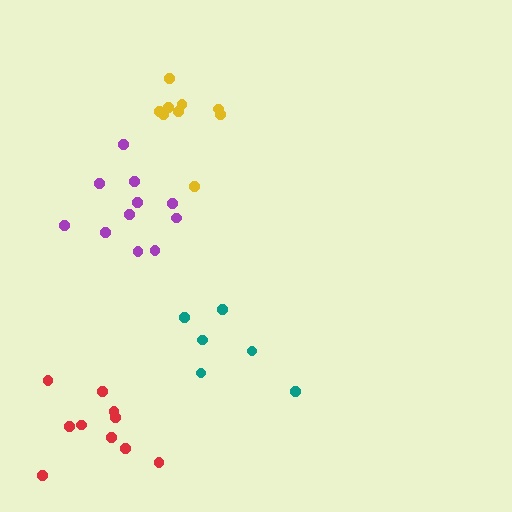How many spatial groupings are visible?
There are 4 spatial groupings.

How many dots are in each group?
Group 1: 10 dots, Group 2: 9 dots, Group 3: 11 dots, Group 4: 6 dots (36 total).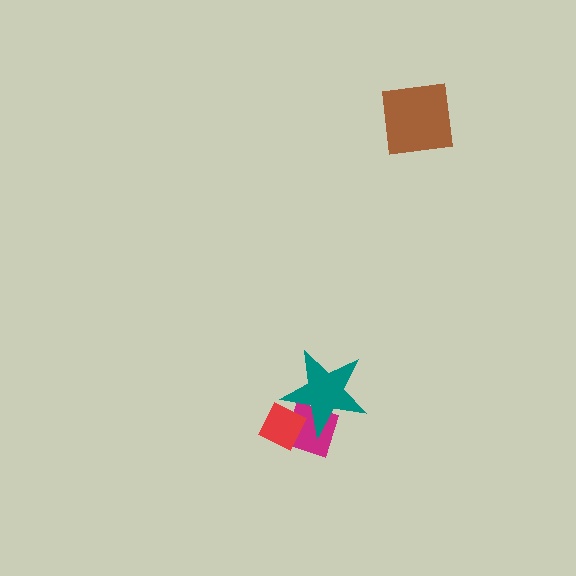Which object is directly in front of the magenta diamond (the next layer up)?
The red diamond is directly in front of the magenta diamond.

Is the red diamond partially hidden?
Yes, it is partially covered by another shape.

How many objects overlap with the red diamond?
2 objects overlap with the red diamond.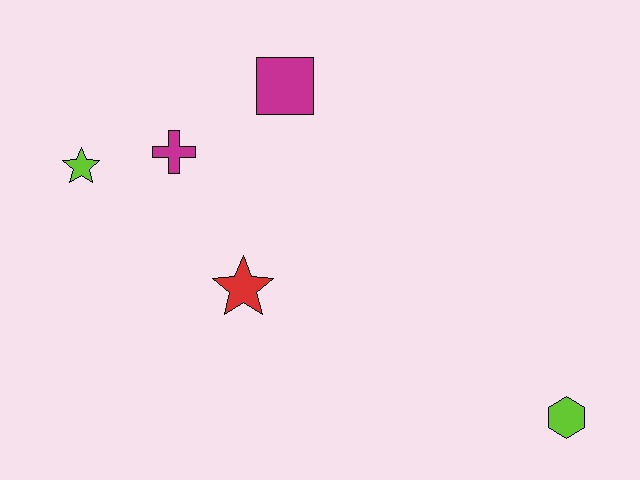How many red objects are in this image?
There is 1 red object.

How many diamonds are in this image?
There are no diamonds.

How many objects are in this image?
There are 5 objects.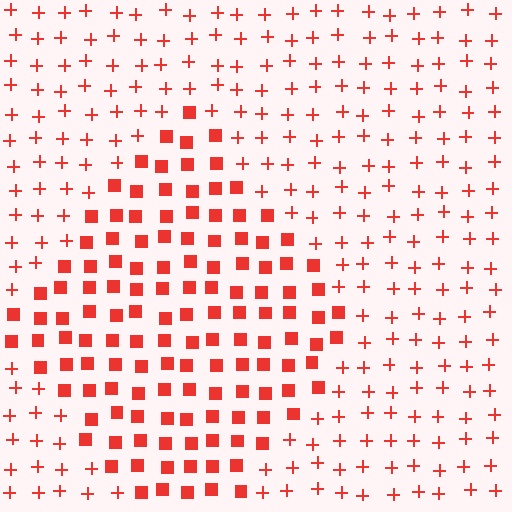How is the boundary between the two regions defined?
The boundary is defined by a change in element shape: squares inside vs. plus signs outside. All elements share the same color and spacing.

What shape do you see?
I see a diamond.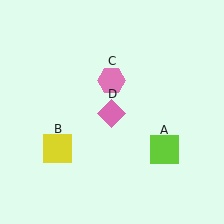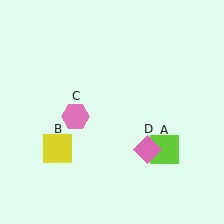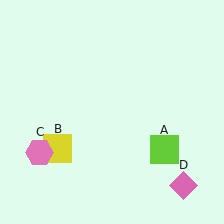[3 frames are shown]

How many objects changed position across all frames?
2 objects changed position: pink hexagon (object C), pink diamond (object D).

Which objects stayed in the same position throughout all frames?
Lime square (object A) and yellow square (object B) remained stationary.